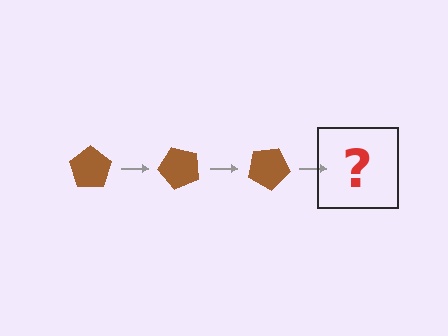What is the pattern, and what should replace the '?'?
The pattern is that the pentagon rotates 50 degrees each step. The '?' should be a brown pentagon rotated 150 degrees.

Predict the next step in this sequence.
The next step is a brown pentagon rotated 150 degrees.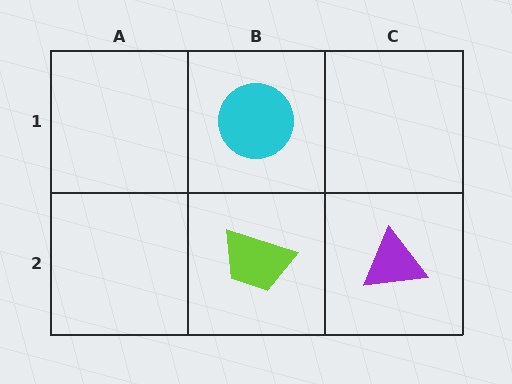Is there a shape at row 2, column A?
No, that cell is empty.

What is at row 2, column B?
A lime trapezoid.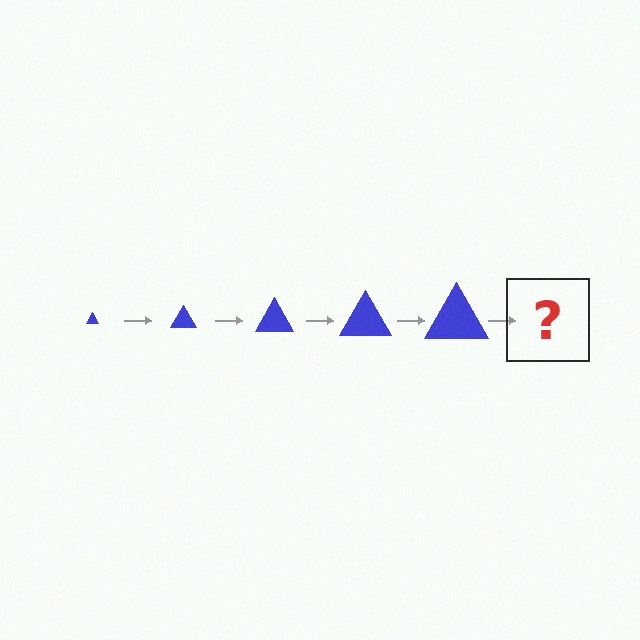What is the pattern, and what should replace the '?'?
The pattern is that the triangle gets progressively larger each step. The '?' should be a blue triangle, larger than the previous one.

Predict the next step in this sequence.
The next step is a blue triangle, larger than the previous one.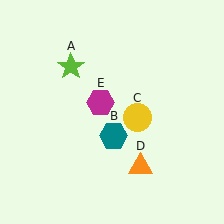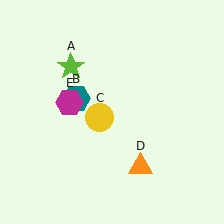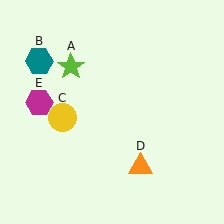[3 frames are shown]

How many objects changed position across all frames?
3 objects changed position: teal hexagon (object B), yellow circle (object C), magenta hexagon (object E).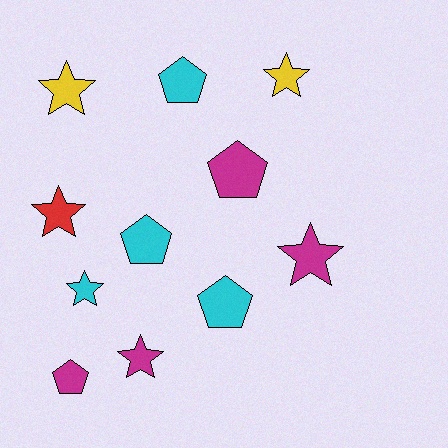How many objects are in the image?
There are 11 objects.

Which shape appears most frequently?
Star, with 6 objects.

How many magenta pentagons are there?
There are 2 magenta pentagons.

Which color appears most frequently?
Magenta, with 4 objects.